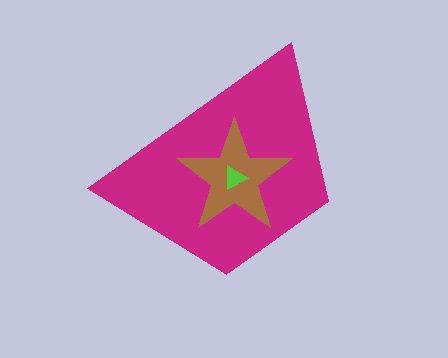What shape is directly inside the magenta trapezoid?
The brown star.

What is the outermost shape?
The magenta trapezoid.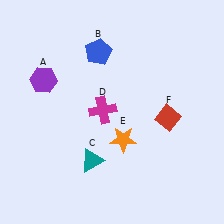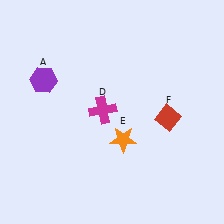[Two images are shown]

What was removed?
The blue pentagon (B), the teal triangle (C) were removed in Image 2.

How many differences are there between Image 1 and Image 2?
There are 2 differences between the two images.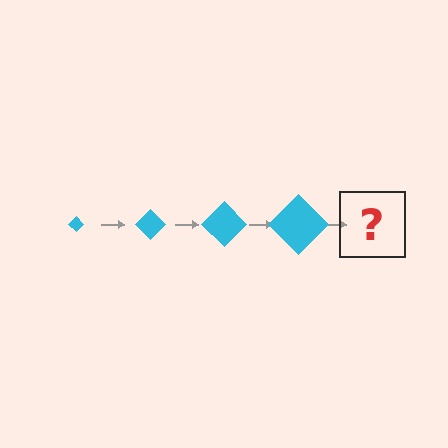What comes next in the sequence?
The next element should be a cyan diamond, larger than the previous one.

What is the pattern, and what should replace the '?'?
The pattern is that the diamond gets progressively larger each step. The '?' should be a cyan diamond, larger than the previous one.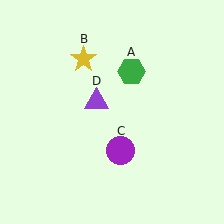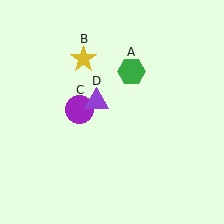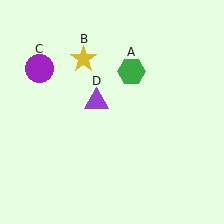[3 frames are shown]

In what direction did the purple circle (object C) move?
The purple circle (object C) moved up and to the left.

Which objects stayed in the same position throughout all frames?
Green hexagon (object A) and yellow star (object B) and purple triangle (object D) remained stationary.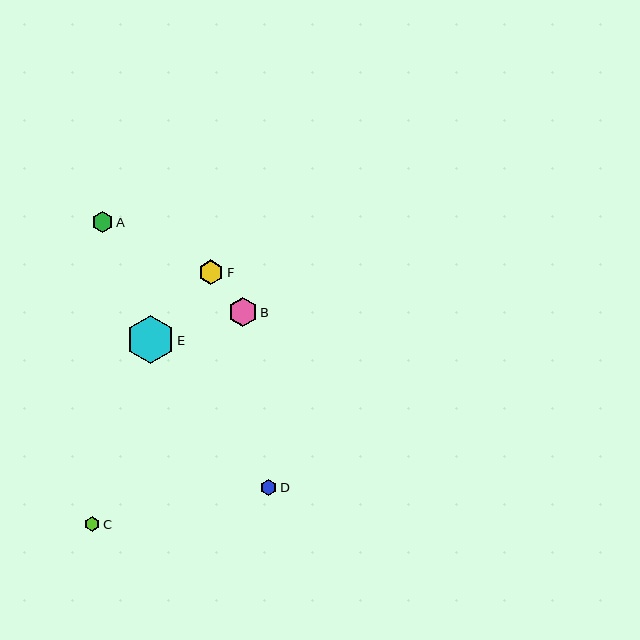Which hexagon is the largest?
Hexagon E is the largest with a size of approximately 48 pixels.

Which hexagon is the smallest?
Hexagon C is the smallest with a size of approximately 15 pixels.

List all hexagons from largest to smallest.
From largest to smallest: E, B, F, A, D, C.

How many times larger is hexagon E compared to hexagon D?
Hexagon E is approximately 2.9 times the size of hexagon D.